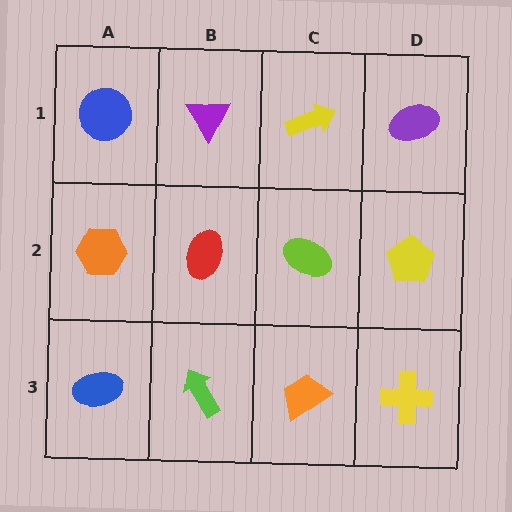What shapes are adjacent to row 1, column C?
A lime ellipse (row 2, column C), a purple triangle (row 1, column B), a purple ellipse (row 1, column D).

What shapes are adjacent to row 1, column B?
A red ellipse (row 2, column B), a blue circle (row 1, column A), a yellow arrow (row 1, column C).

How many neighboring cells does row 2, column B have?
4.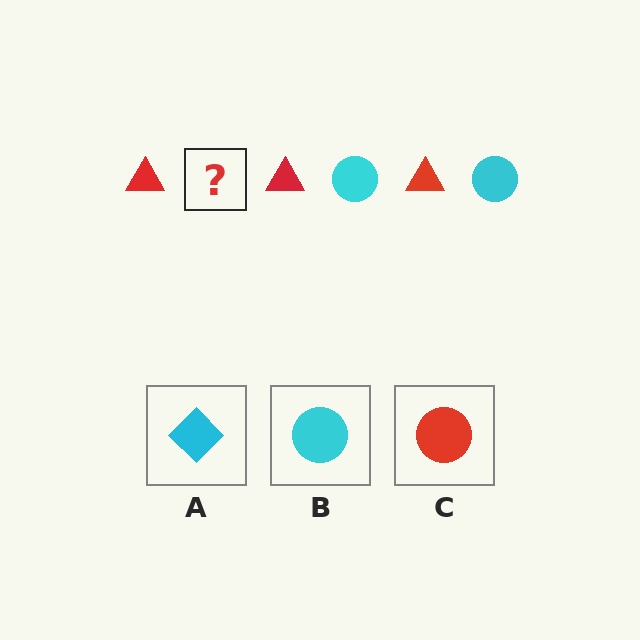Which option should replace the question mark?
Option B.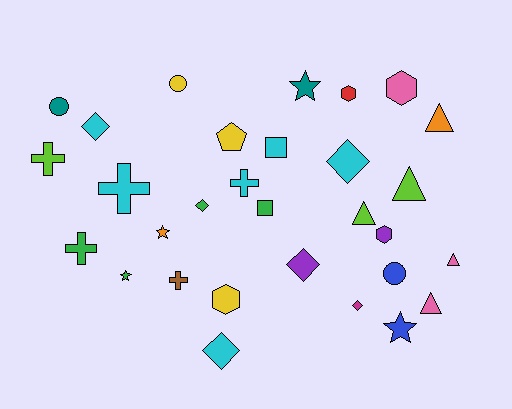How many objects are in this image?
There are 30 objects.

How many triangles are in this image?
There are 5 triangles.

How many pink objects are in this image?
There are 3 pink objects.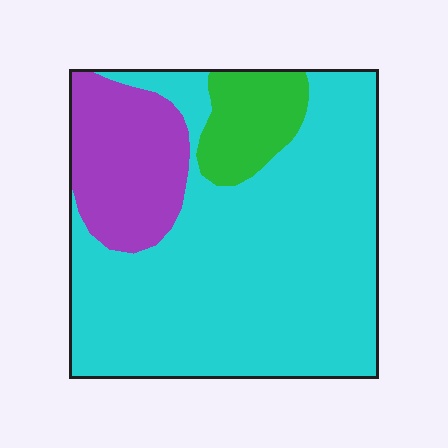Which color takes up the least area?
Green, at roughly 10%.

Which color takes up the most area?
Cyan, at roughly 70%.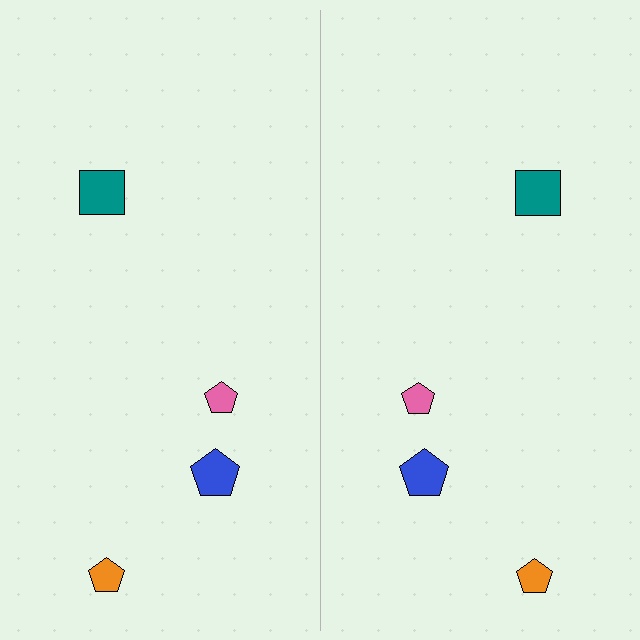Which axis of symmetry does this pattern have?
The pattern has a vertical axis of symmetry running through the center of the image.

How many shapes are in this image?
There are 8 shapes in this image.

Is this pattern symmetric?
Yes, this pattern has bilateral (reflection) symmetry.